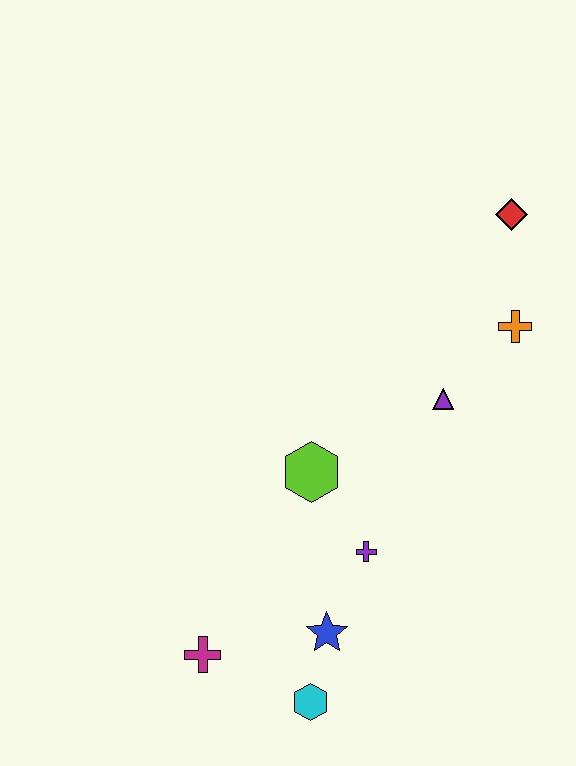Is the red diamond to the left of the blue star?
No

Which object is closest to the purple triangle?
The orange cross is closest to the purple triangle.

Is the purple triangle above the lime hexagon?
Yes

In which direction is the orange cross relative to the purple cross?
The orange cross is above the purple cross.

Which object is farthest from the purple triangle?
The magenta cross is farthest from the purple triangle.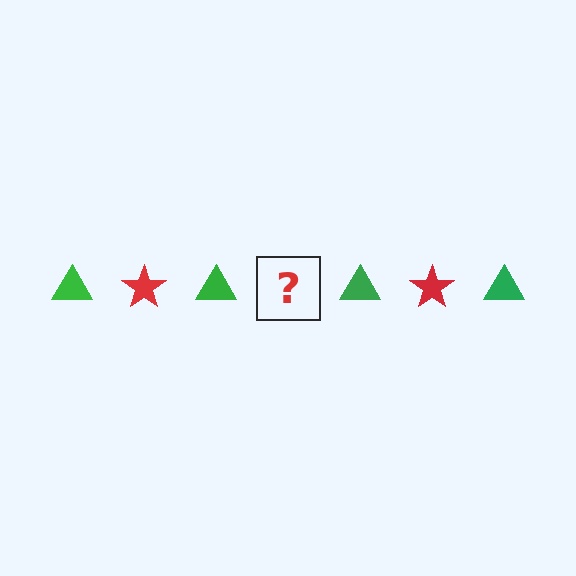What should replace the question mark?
The question mark should be replaced with a red star.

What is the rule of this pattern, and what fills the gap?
The rule is that the pattern alternates between green triangle and red star. The gap should be filled with a red star.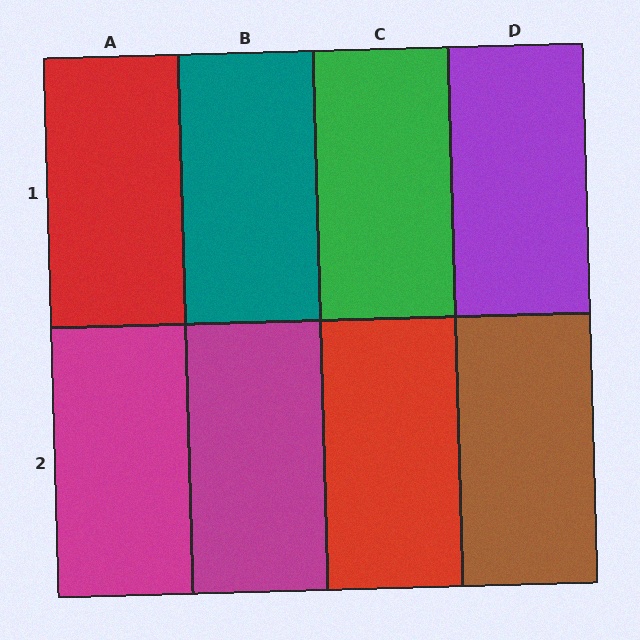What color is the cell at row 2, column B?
Magenta.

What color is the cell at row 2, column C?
Red.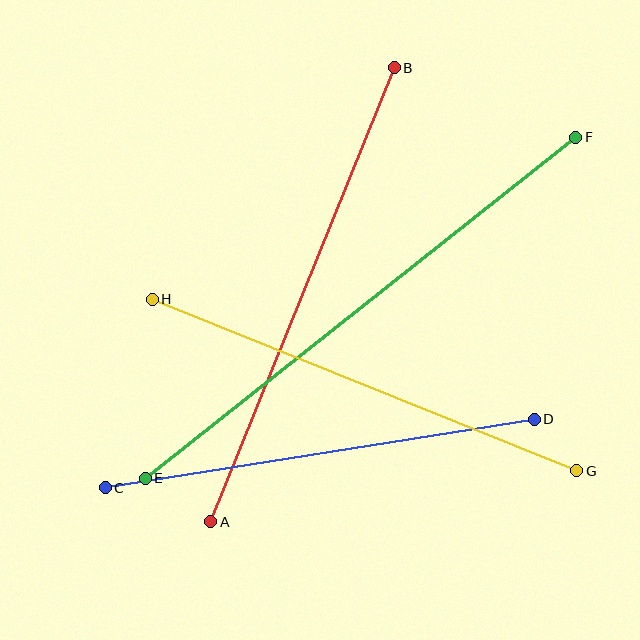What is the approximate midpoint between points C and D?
The midpoint is at approximately (320, 454) pixels.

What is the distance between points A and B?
The distance is approximately 490 pixels.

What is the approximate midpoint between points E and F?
The midpoint is at approximately (360, 308) pixels.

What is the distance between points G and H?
The distance is approximately 458 pixels.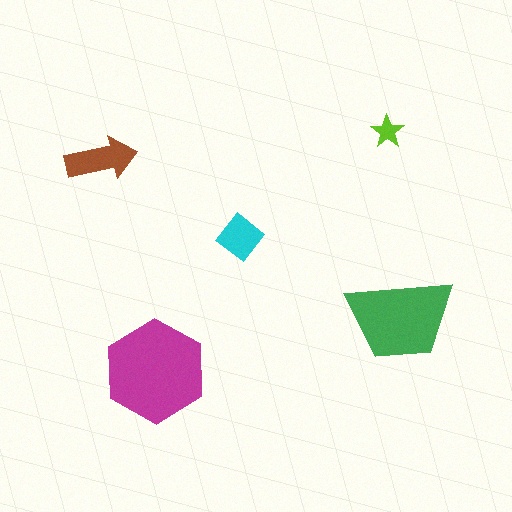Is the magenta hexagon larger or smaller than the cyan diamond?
Larger.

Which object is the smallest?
The lime star.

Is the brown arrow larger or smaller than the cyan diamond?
Larger.